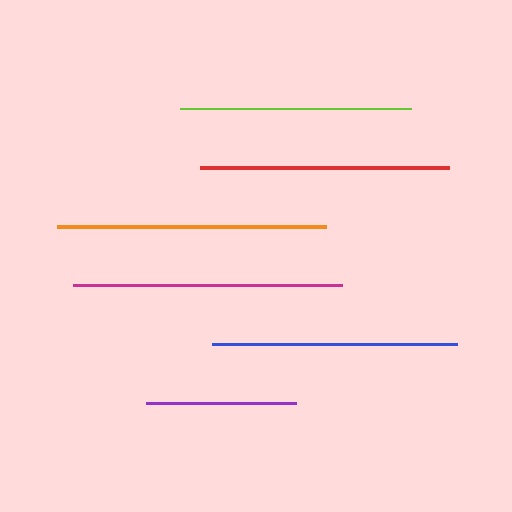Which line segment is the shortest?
The purple line is the shortest at approximately 150 pixels.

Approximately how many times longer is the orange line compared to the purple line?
The orange line is approximately 1.8 times the length of the purple line.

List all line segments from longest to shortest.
From longest to shortest: orange, magenta, red, blue, lime, purple.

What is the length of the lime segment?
The lime segment is approximately 231 pixels long.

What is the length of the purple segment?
The purple segment is approximately 150 pixels long.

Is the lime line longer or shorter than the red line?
The red line is longer than the lime line.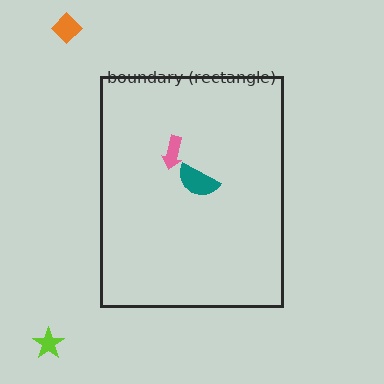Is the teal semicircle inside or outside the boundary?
Inside.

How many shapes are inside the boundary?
2 inside, 2 outside.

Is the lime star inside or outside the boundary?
Outside.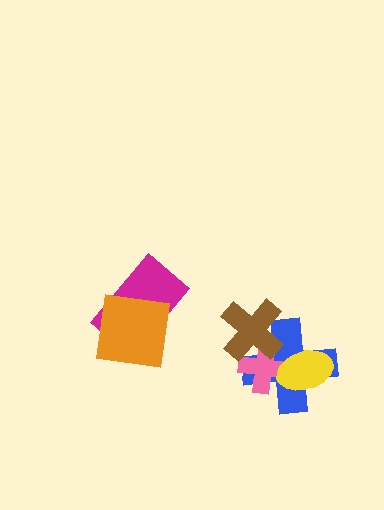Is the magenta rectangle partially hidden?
Yes, it is partially covered by another shape.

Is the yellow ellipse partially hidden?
No, no other shape covers it.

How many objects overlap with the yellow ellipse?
2 objects overlap with the yellow ellipse.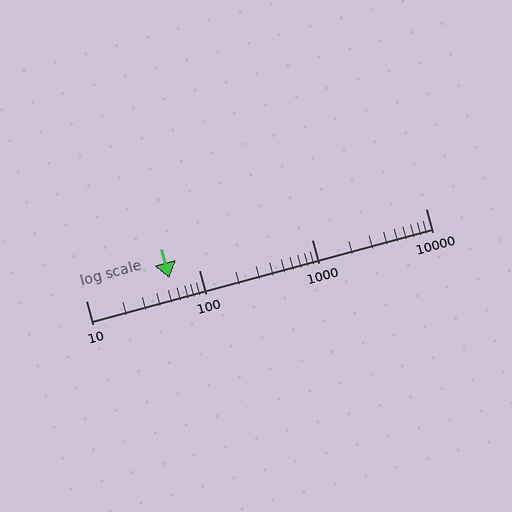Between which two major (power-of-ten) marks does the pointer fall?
The pointer is between 10 and 100.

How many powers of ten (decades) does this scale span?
The scale spans 3 decades, from 10 to 10000.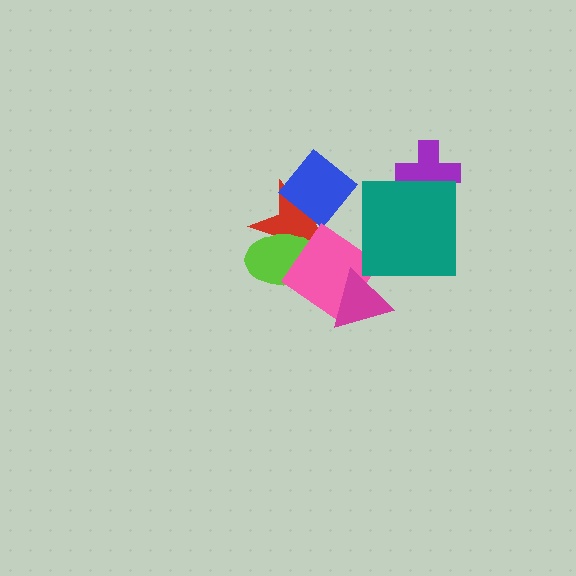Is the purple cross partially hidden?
Yes, it is partially covered by another shape.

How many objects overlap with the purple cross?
1 object overlaps with the purple cross.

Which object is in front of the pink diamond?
The magenta triangle is in front of the pink diamond.